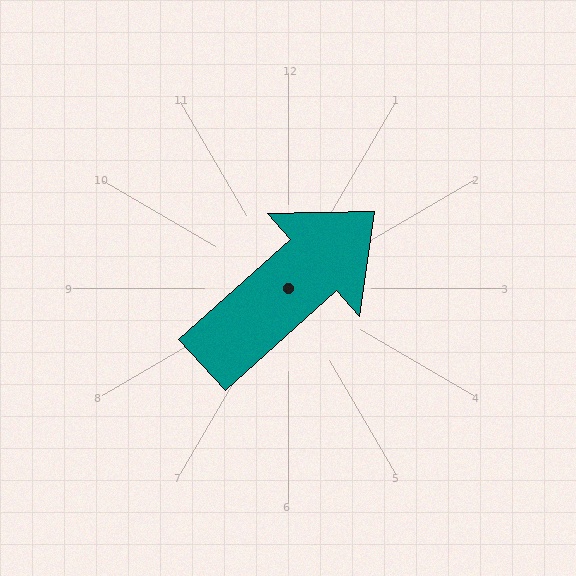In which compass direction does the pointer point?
Northeast.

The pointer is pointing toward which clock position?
Roughly 2 o'clock.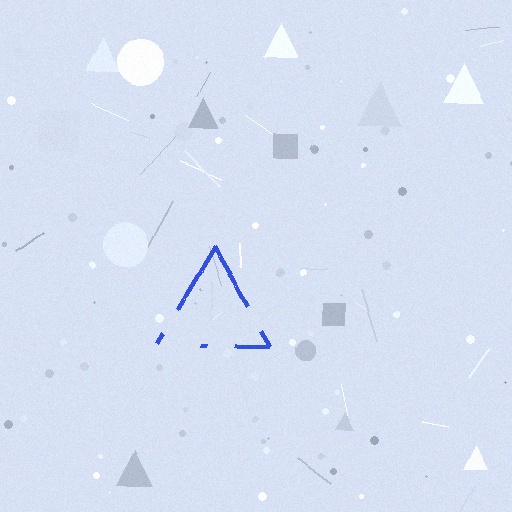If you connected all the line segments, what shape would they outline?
They would outline a triangle.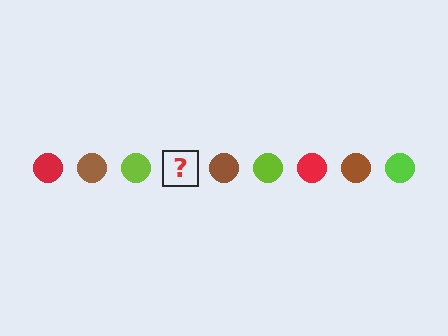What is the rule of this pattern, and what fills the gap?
The rule is that the pattern cycles through red, brown, lime circles. The gap should be filled with a red circle.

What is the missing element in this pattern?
The missing element is a red circle.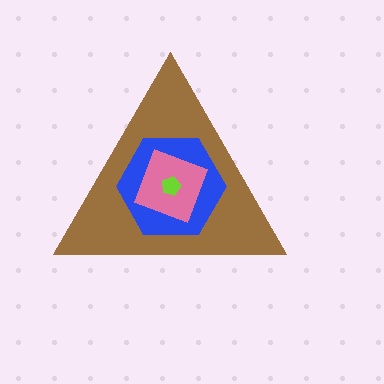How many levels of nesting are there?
4.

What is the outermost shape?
The brown triangle.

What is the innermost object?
The lime pentagon.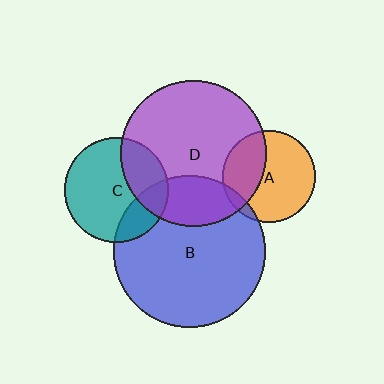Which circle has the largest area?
Circle B (blue).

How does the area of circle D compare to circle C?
Approximately 2.0 times.